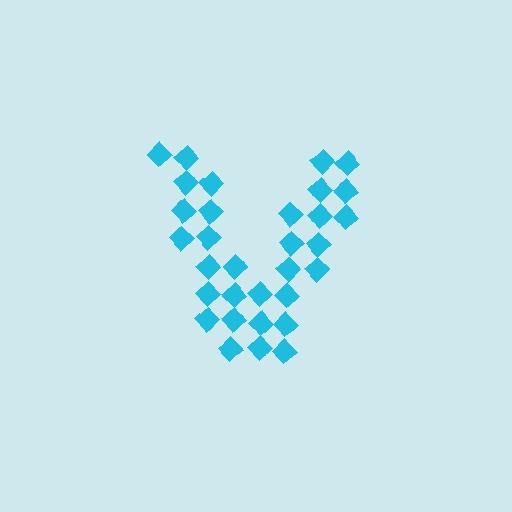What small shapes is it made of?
It is made of small diamonds.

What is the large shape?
The large shape is the letter V.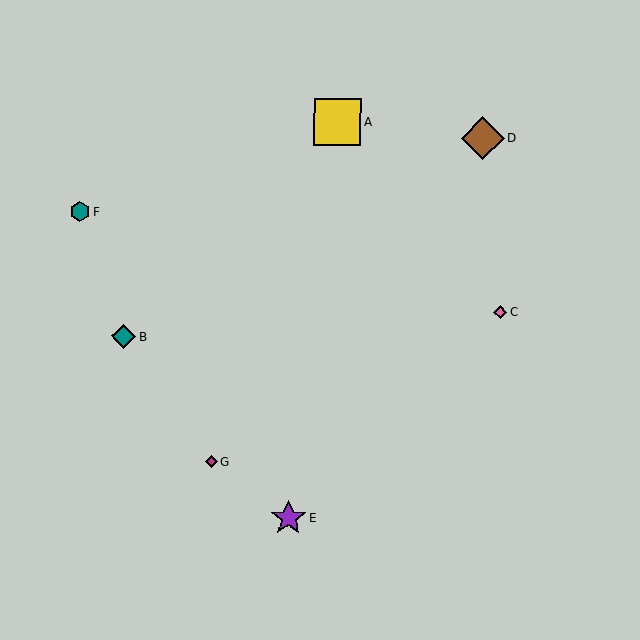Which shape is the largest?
The yellow square (labeled A) is the largest.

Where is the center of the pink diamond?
The center of the pink diamond is at (500, 313).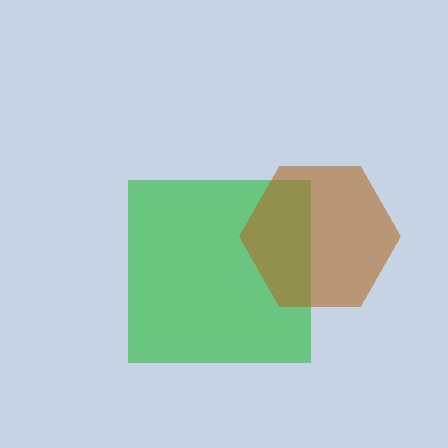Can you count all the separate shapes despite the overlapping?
Yes, there are 2 separate shapes.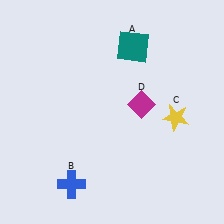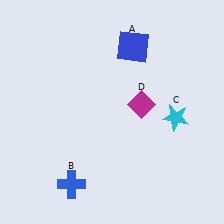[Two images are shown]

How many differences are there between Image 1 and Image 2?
There are 2 differences between the two images.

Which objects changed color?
A changed from teal to blue. C changed from yellow to cyan.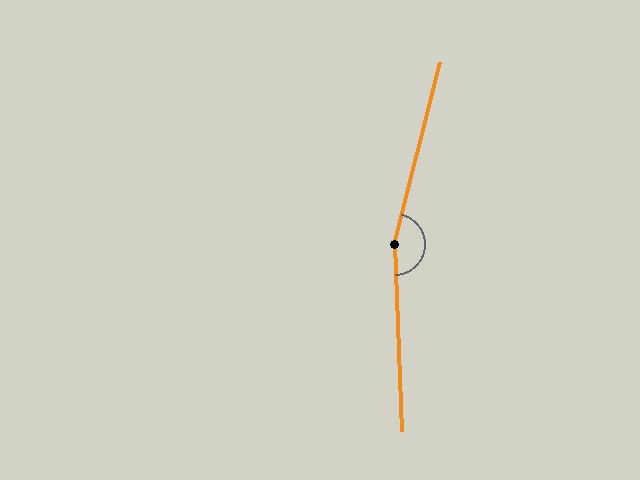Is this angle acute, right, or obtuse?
It is obtuse.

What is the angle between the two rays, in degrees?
Approximately 163 degrees.